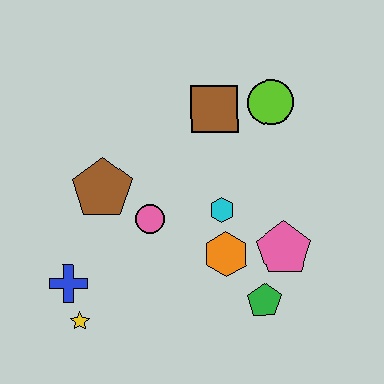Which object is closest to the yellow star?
The blue cross is closest to the yellow star.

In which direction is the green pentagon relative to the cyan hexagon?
The green pentagon is below the cyan hexagon.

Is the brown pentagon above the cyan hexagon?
Yes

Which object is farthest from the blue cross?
The lime circle is farthest from the blue cross.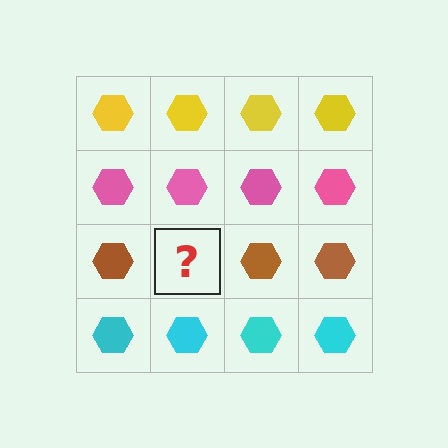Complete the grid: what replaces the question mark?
The question mark should be replaced with a brown hexagon.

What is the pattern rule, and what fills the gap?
The rule is that each row has a consistent color. The gap should be filled with a brown hexagon.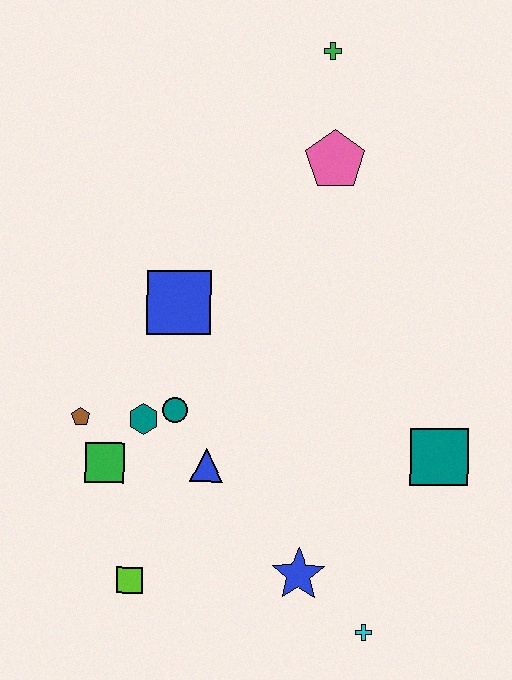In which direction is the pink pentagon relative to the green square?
The pink pentagon is above the green square.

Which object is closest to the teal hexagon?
The teal circle is closest to the teal hexagon.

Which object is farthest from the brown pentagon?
The green cross is farthest from the brown pentagon.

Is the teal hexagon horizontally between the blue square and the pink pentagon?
No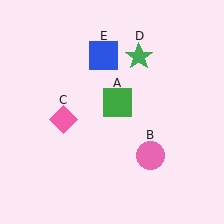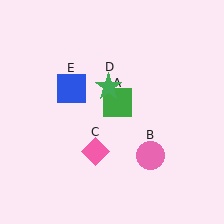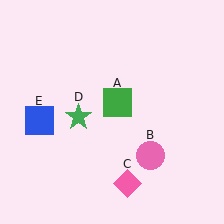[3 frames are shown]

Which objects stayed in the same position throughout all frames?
Green square (object A) and pink circle (object B) remained stationary.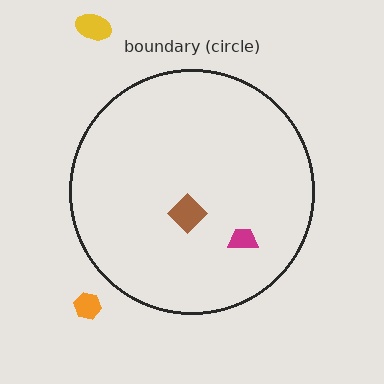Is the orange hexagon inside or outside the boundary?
Outside.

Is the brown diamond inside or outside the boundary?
Inside.